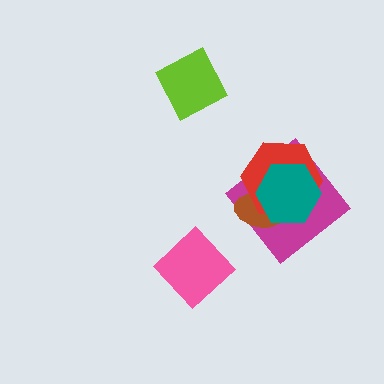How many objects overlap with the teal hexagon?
3 objects overlap with the teal hexagon.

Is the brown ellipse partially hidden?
Yes, it is partially covered by another shape.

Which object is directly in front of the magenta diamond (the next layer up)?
The brown ellipse is directly in front of the magenta diamond.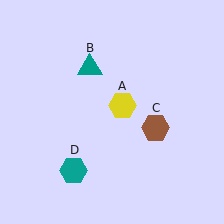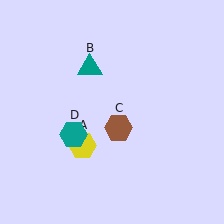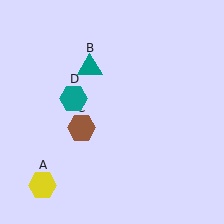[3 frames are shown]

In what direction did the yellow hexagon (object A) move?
The yellow hexagon (object A) moved down and to the left.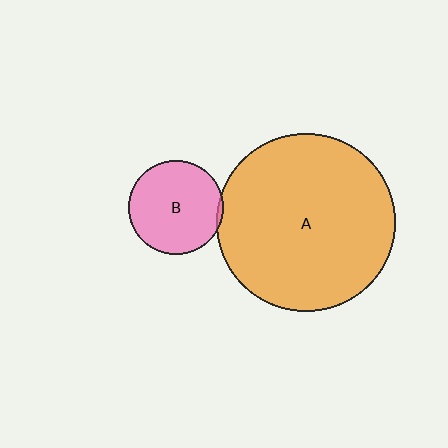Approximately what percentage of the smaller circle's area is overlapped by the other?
Approximately 5%.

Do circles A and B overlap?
Yes.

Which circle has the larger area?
Circle A (orange).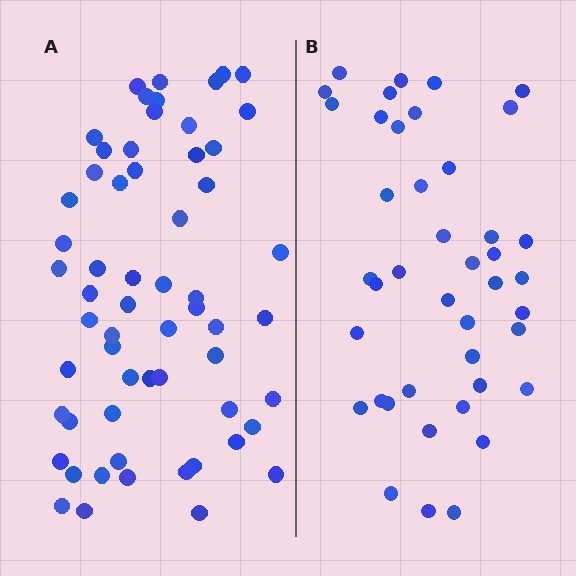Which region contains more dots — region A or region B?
Region A (the left region) has more dots.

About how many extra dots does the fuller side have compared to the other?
Region A has approximately 20 more dots than region B.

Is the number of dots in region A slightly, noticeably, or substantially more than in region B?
Region A has noticeably more, but not dramatically so. The ratio is roughly 1.4 to 1.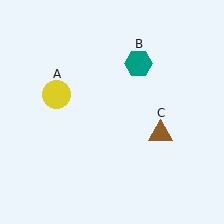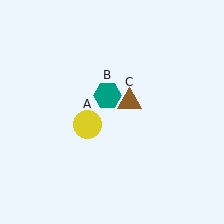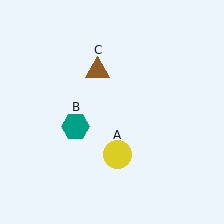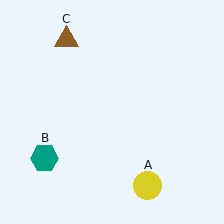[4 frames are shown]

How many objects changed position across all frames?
3 objects changed position: yellow circle (object A), teal hexagon (object B), brown triangle (object C).